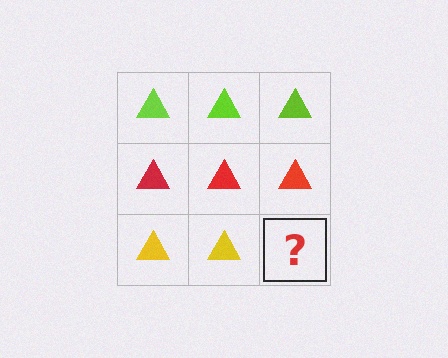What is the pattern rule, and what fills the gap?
The rule is that each row has a consistent color. The gap should be filled with a yellow triangle.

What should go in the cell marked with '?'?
The missing cell should contain a yellow triangle.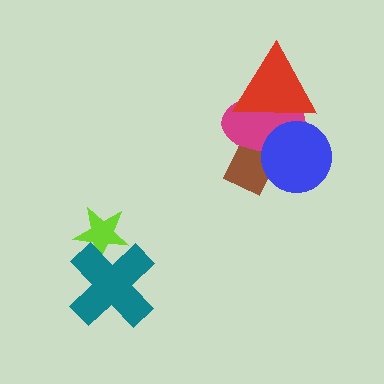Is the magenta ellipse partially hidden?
Yes, it is partially covered by another shape.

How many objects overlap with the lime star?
1 object overlaps with the lime star.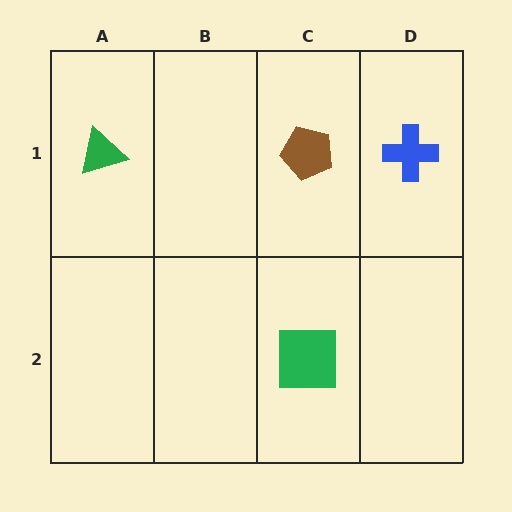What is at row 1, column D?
A blue cross.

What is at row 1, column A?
A green triangle.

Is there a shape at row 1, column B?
No, that cell is empty.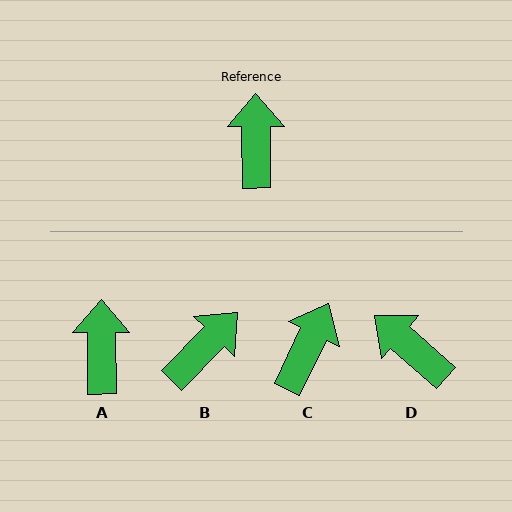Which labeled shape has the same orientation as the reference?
A.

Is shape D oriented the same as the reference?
No, it is off by about 49 degrees.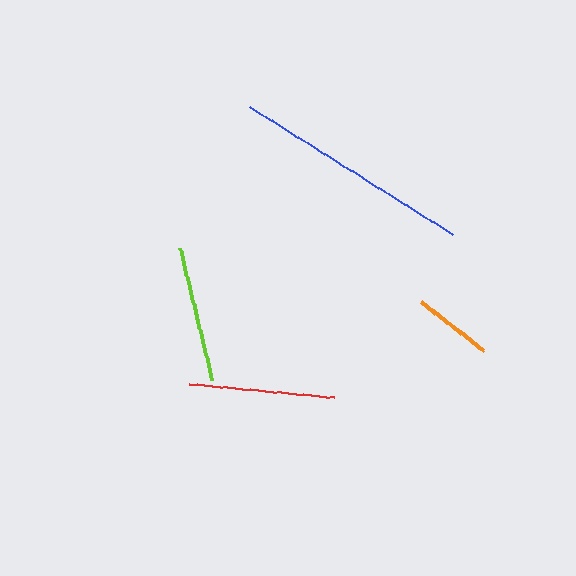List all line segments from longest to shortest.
From longest to shortest: blue, red, lime, orange.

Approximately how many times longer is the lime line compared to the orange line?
The lime line is approximately 1.7 times the length of the orange line.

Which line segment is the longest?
The blue line is the longest at approximately 241 pixels.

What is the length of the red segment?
The red segment is approximately 147 pixels long.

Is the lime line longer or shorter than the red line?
The red line is longer than the lime line.